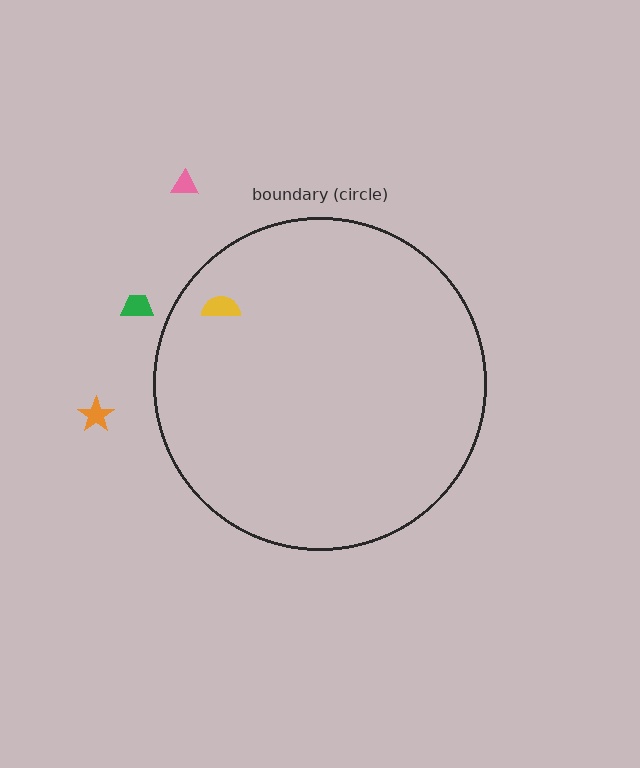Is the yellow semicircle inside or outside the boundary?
Inside.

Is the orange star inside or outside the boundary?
Outside.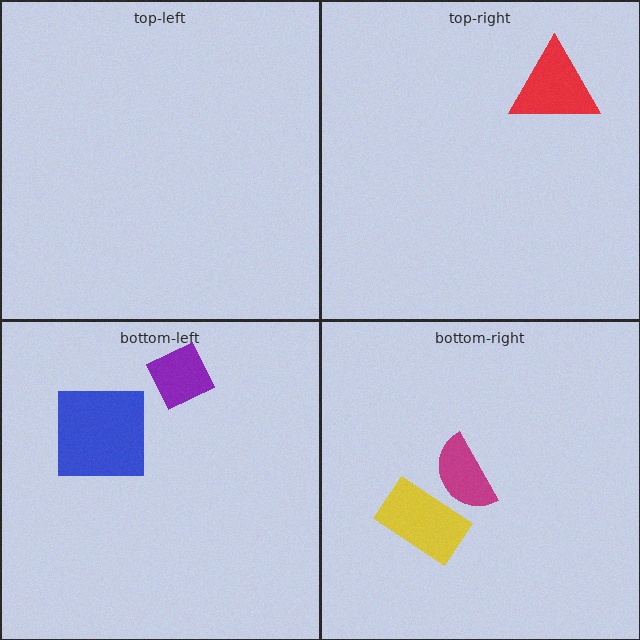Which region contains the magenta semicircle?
The bottom-right region.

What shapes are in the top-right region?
The red triangle.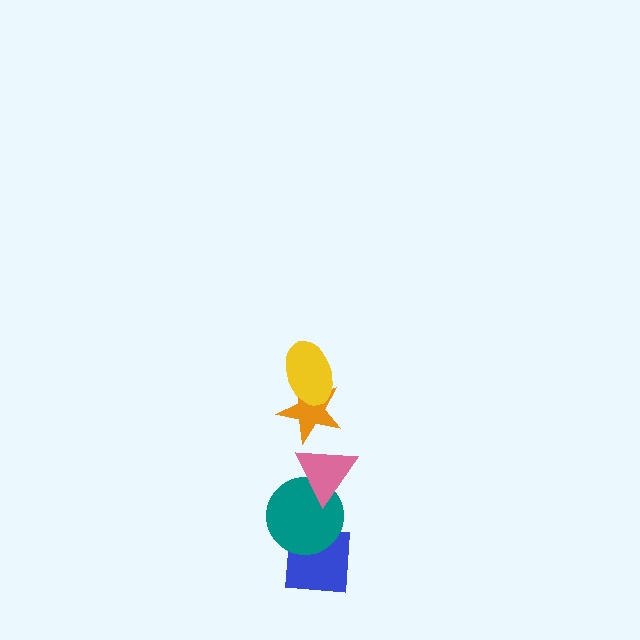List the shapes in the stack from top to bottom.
From top to bottom: the yellow ellipse, the orange star, the pink triangle, the teal circle, the blue square.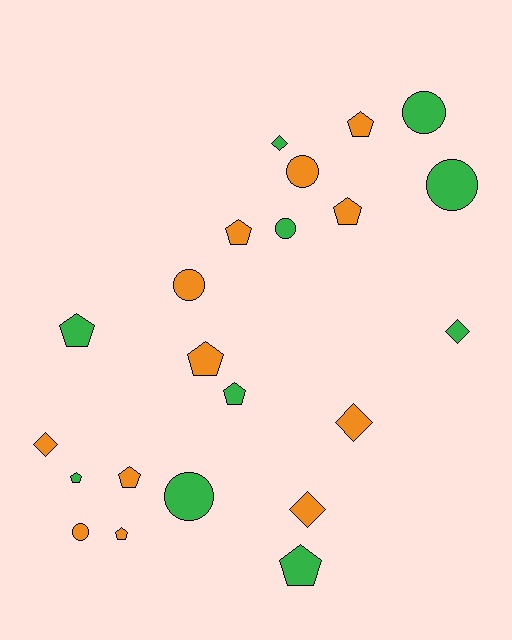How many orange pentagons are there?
There are 6 orange pentagons.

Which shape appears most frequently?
Pentagon, with 10 objects.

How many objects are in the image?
There are 22 objects.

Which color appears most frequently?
Orange, with 12 objects.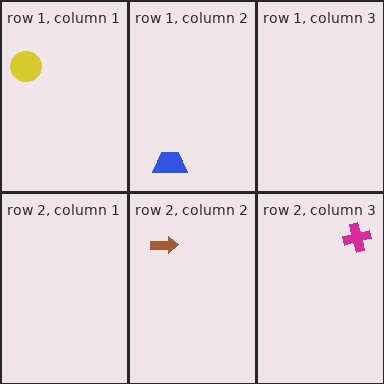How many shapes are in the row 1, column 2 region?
1.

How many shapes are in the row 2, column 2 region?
1.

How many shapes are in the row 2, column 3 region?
1.